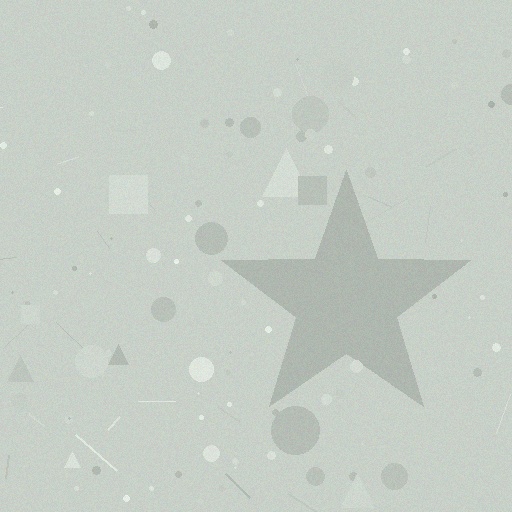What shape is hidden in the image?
A star is hidden in the image.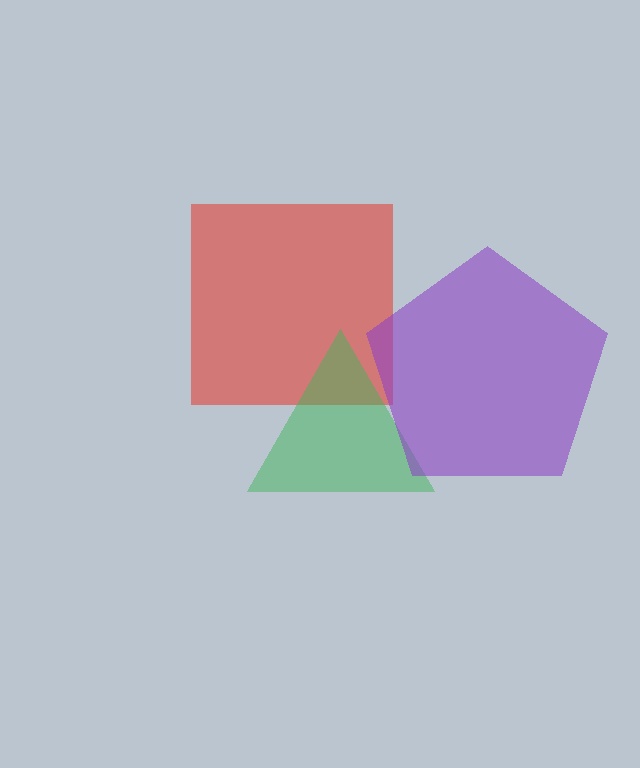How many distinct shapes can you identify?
There are 3 distinct shapes: a red square, a green triangle, a purple pentagon.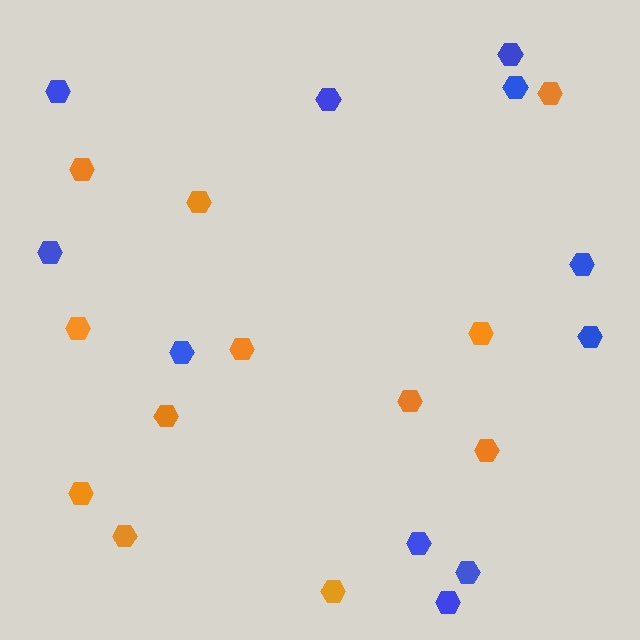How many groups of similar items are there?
There are 2 groups: one group of orange hexagons (12) and one group of blue hexagons (11).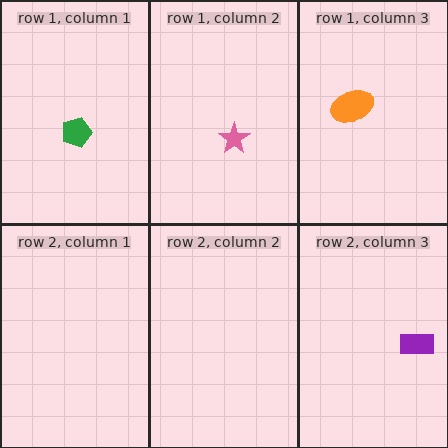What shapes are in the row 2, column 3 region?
The purple rectangle.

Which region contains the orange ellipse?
The row 1, column 3 region.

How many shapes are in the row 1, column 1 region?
1.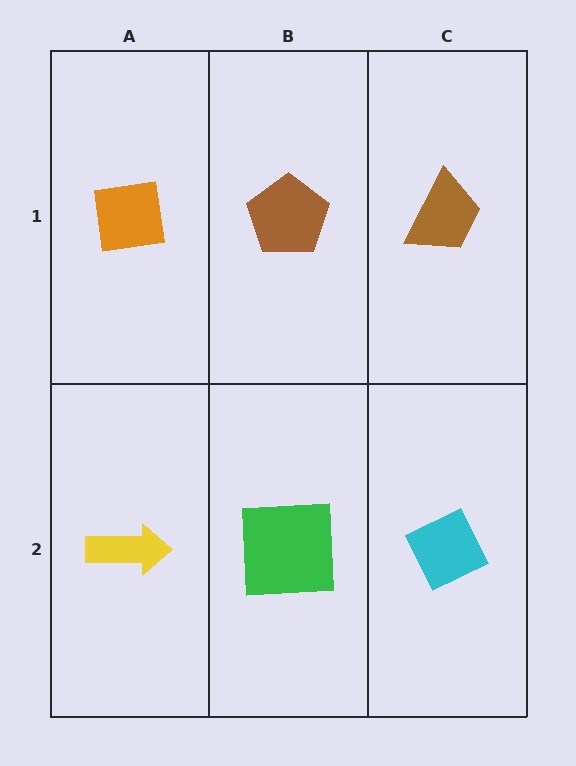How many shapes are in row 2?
3 shapes.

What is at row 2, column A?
A yellow arrow.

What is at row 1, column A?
An orange square.